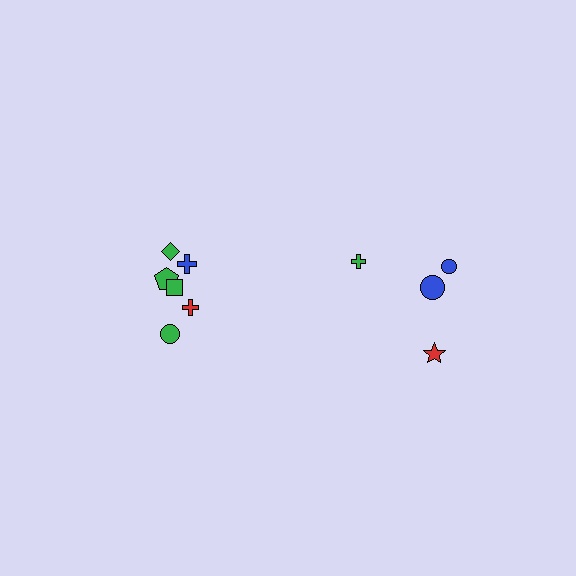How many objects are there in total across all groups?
There are 10 objects.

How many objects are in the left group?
There are 6 objects.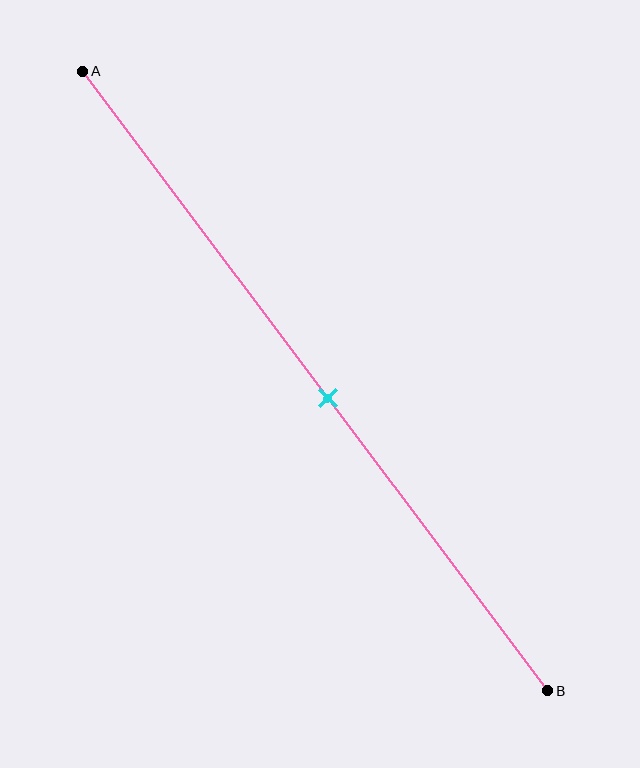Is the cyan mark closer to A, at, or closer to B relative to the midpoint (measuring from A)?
The cyan mark is approximately at the midpoint of segment AB.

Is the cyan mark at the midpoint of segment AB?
Yes, the mark is approximately at the midpoint.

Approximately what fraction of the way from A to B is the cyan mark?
The cyan mark is approximately 55% of the way from A to B.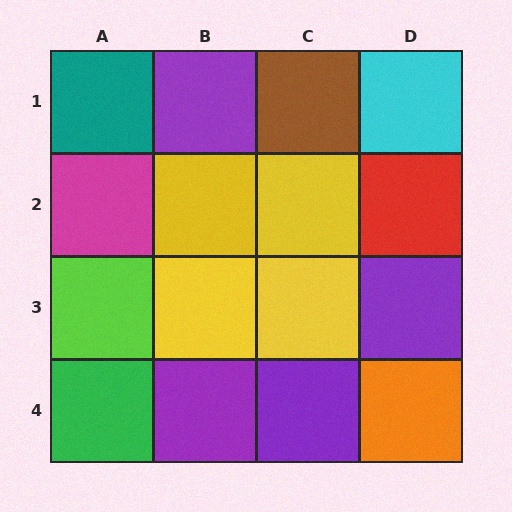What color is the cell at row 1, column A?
Teal.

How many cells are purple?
4 cells are purple.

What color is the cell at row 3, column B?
Yellow.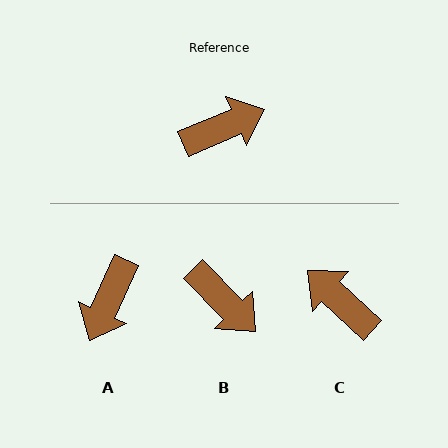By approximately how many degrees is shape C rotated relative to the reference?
Approximately 115 degrees counter-clockwise.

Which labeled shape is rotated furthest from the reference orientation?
A, about 138 degrees away.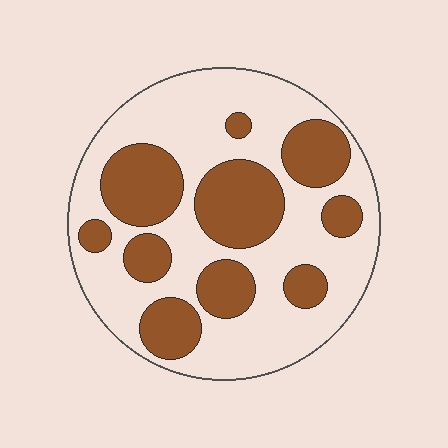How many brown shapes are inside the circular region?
10.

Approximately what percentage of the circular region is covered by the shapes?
Approximately 35%.